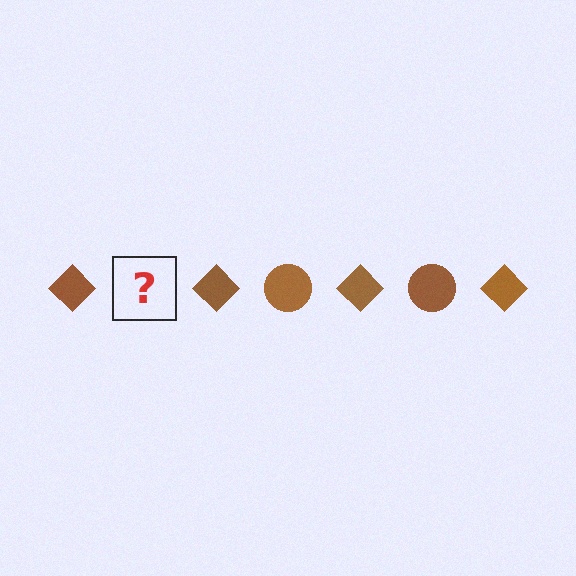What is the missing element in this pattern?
The missing element is a brown circle.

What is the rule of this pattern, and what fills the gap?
The rule is that the pattern cycles through diamond, circle shapes in brown. The gap should be filled with a brown circle.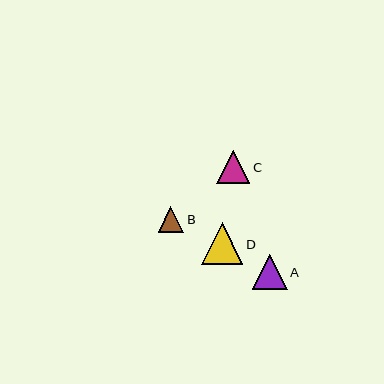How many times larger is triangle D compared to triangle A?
Triangle D is approximately 1.2 times the size of triangle A.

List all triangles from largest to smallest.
From largest to smallest: D, A, C, B.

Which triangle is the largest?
Triangle D is the largest with a size of approximately 41 pixels.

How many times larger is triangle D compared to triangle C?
Triangle D is approximately 1.2 times the size of triangle C.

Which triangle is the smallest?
Triangle B is the smallest with a size of approximately 25 pixels.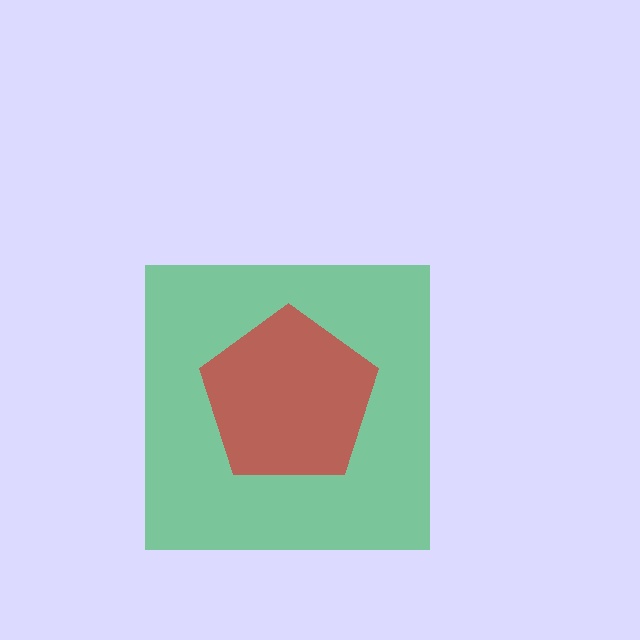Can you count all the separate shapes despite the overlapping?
Yes, there are 2 separate shapes.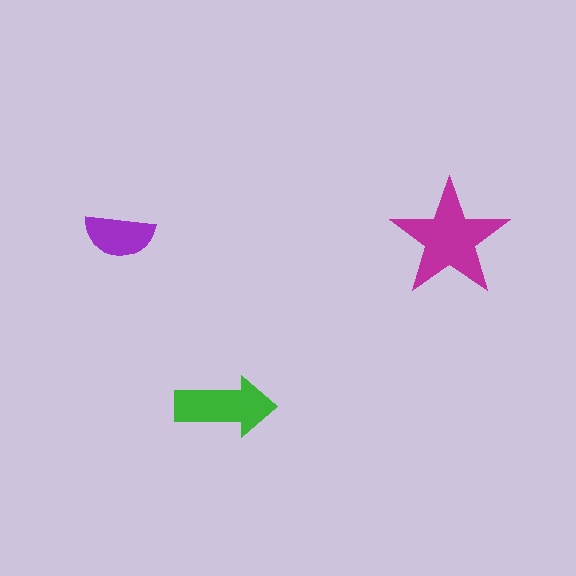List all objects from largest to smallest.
The magenta star, the green arrow, the purple semicircle.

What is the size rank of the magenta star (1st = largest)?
1st.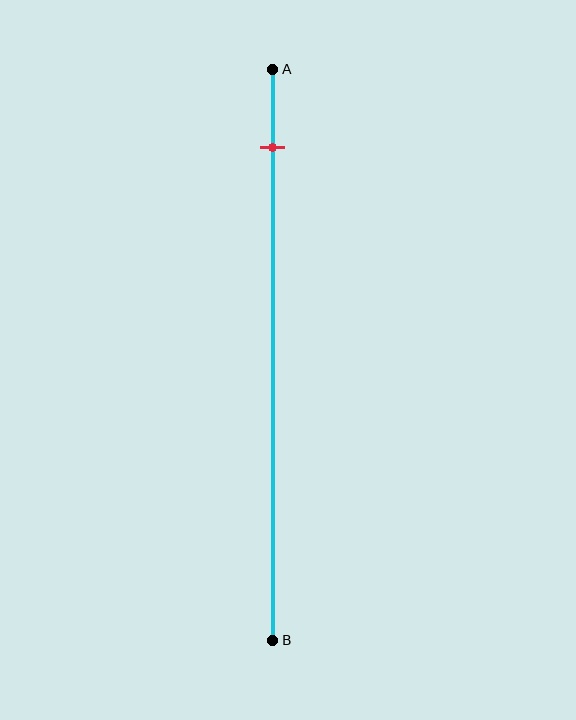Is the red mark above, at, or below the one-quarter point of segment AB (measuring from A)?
The red mark is above the one-quarter point of segment AB.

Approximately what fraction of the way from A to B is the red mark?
The red mark is approximately 15% of the way from A to B.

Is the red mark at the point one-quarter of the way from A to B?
No, the mark is at about 15% from A, not at the 25% one-quarter point.